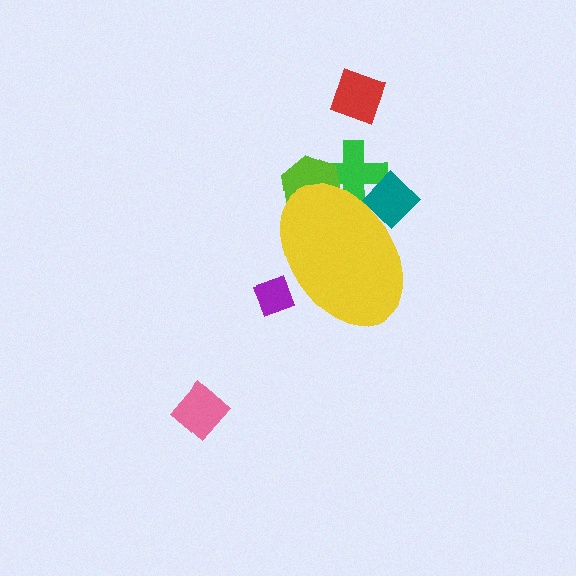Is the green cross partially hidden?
Yes, the green cross is partially hidden behind the yellow ellipse.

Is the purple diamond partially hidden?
Yes, the purple diamond is partially hidden behind the yellow ellipse.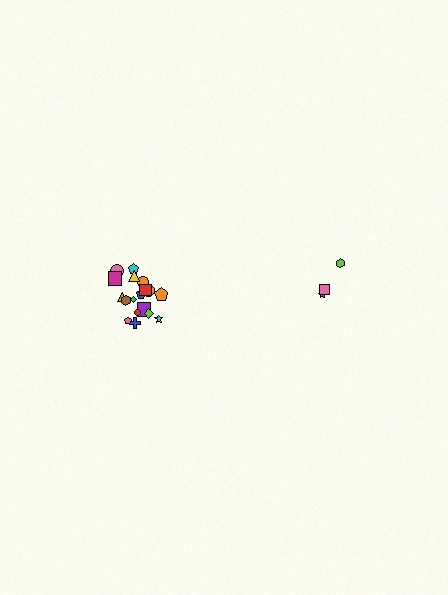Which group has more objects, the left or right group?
The left group.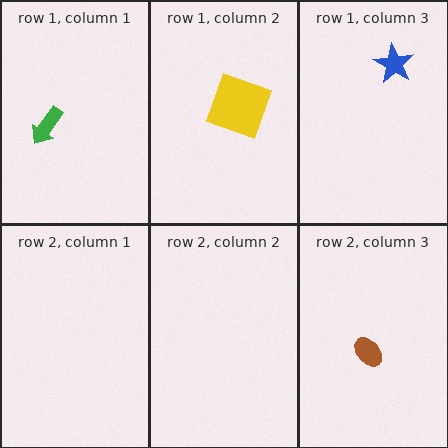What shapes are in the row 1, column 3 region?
The blue star.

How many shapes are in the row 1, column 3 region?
1.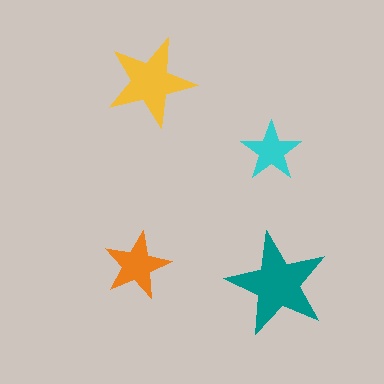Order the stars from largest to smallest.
the teal one, the yellow one, the orange one, the cyan one.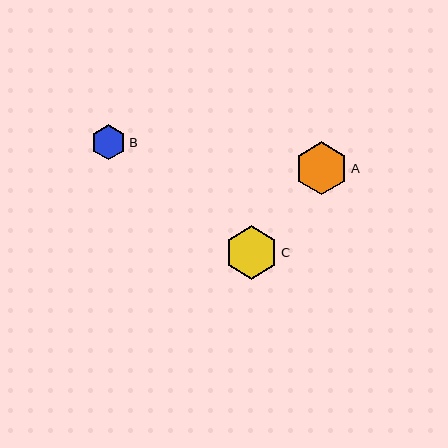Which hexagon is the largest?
Hexagon C is the largest with a size of approximately 53 pixels.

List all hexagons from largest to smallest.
From largest to smallest: C, A, B.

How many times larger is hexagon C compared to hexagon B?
Hexagon C is approximately 1.5 times the size of hexagon B.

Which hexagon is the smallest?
Hexagon B is the smallest with a size of approximately 35 pixels.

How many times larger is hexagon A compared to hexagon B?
Hexagon A is approximately 1.5 times the size of hexagon B.